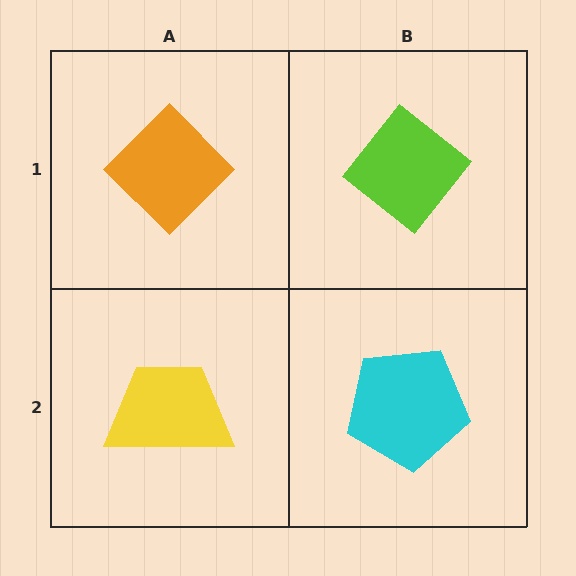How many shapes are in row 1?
2 shapes.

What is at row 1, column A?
An orange diamond.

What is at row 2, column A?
A yellow trapezoid.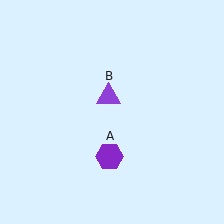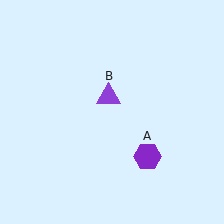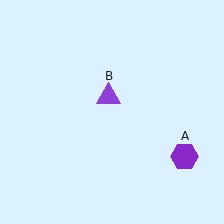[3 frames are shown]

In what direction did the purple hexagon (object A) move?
The purple hexagon (object A) moved right.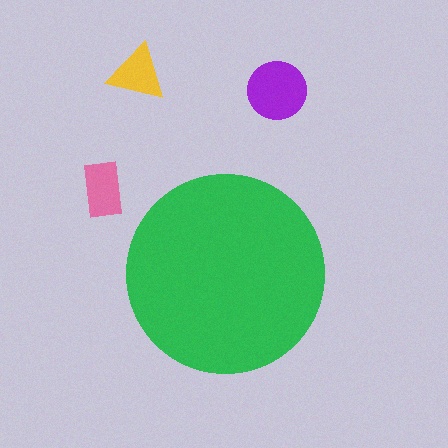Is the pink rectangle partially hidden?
No, the pink rectangle is fully visible.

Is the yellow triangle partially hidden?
No, the yellow triangle is fully visible.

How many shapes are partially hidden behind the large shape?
0 shapes are partially hidden.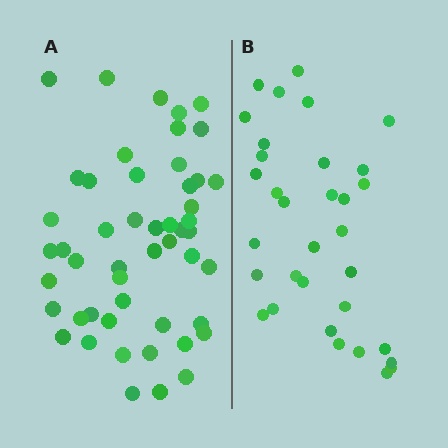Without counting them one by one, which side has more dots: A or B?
Region A (the left region) has more dots.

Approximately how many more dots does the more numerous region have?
Region A has approximately 15 more dots than region B.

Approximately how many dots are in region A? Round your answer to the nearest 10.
About 50 dots.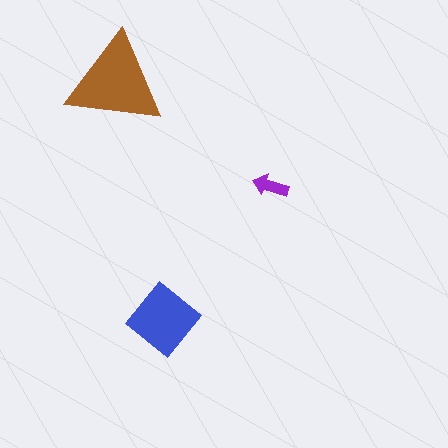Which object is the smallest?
The purple arrow.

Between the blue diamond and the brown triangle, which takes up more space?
The brown triangle.